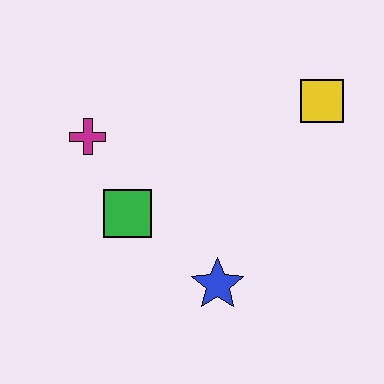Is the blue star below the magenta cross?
Yes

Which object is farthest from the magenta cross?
The yellow square is farthest from the magenta cross.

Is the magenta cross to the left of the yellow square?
Yes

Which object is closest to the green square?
The magenta cross is closest to the green square.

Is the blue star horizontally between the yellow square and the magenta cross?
Yes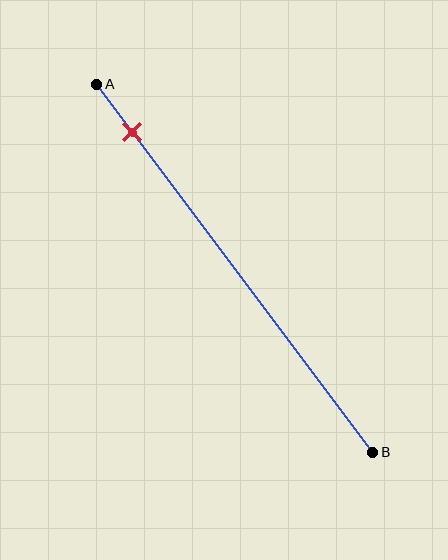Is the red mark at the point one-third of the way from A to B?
No, the mark is at about 15% from A, not at the 33% one-third point.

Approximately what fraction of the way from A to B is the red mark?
The red mark is approximately 15% of the way from A to B.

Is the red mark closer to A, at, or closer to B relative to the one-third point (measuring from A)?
The red mark is closer to point A than the one-third point of segment AB.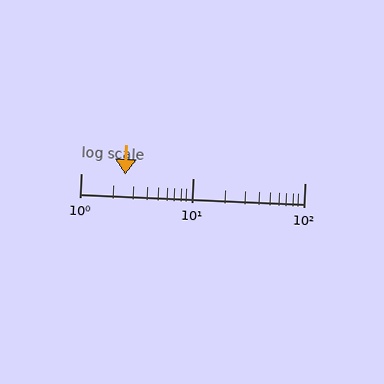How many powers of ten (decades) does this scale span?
The scale spans 2 decades, from 1 to 100.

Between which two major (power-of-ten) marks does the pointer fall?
The pointer is between 1 and 10.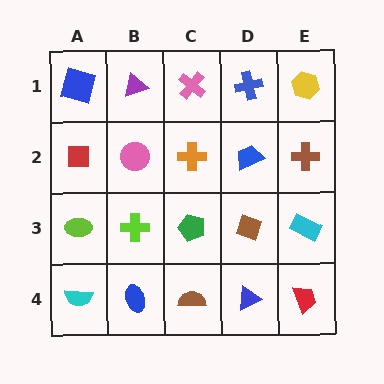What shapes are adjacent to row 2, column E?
A yellow hexagon (row 1, column E), a cyan rectangle (row 3, column E), a blue trapezoid (row 2, column D).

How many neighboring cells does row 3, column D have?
4.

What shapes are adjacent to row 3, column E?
A brown cross (row 2, column E), a red trapezoid (row 4, column E), a brown diamond (row 3, column D).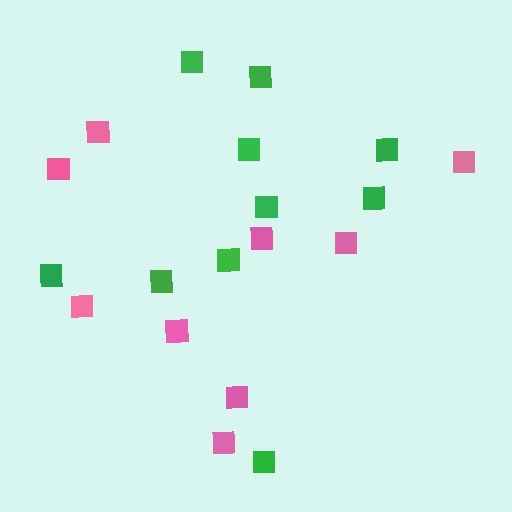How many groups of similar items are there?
There are 2 groups: one group of pink squares (9) and one group of green squares (10).